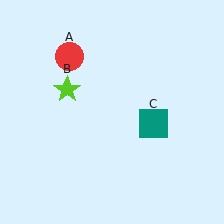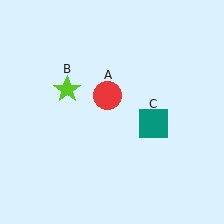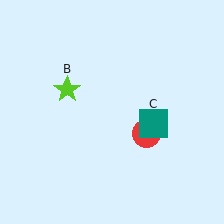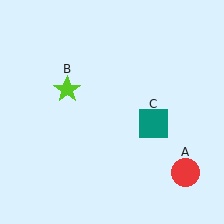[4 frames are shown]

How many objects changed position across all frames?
1 object changed position: red circle (object A).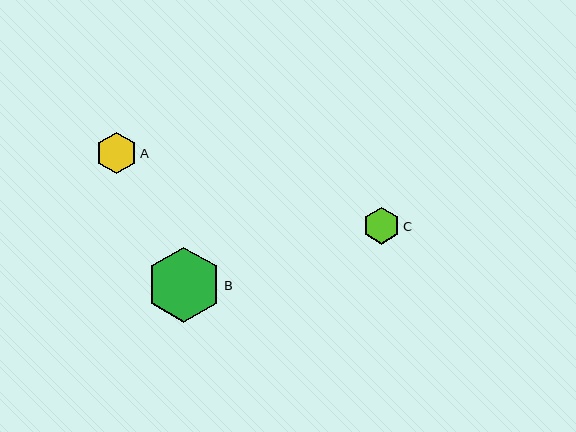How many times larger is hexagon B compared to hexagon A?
Hexagon B is approximately 1.8 times the size of hexagon A.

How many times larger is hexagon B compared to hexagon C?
Hexagon B is approximately 2.0 times the size of hexagon C.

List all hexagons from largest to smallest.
From largest to smallest: B, A, C.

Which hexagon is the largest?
Hexagon B is the largest with a size of approximately 75 pixels.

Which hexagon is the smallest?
Hexagon C is the smallest with a size of approximately 37 pixels.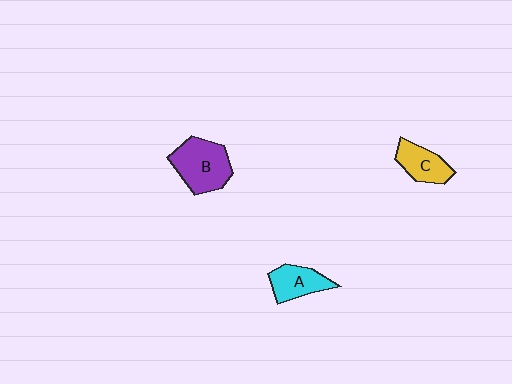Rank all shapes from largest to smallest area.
From largest to smallest: B (purple), A (cyan), C (yellow).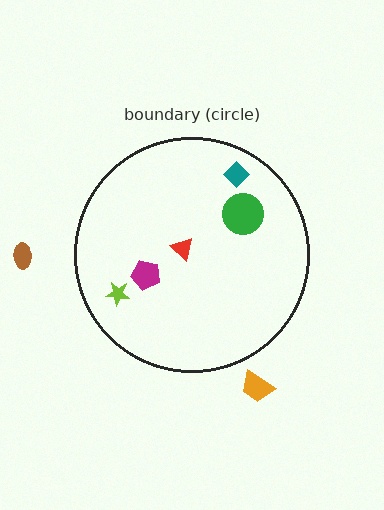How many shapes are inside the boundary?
5 inside, 2 outside.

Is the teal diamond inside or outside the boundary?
Inside.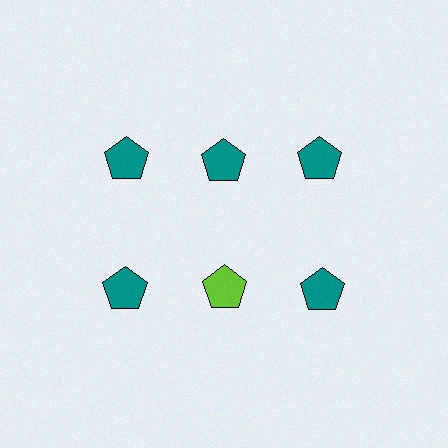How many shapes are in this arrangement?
There are 6 shapes arranged in a grid pattern.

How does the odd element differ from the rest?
It has a different color: lime instead of teal.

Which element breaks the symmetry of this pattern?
The lime pentagon in the second row, second from left column breaks the symmetry. All other shapes are teal pentagons.